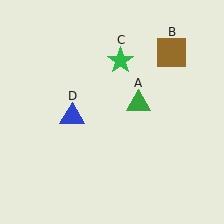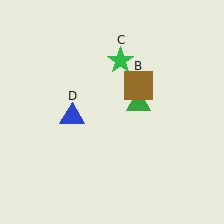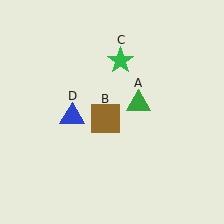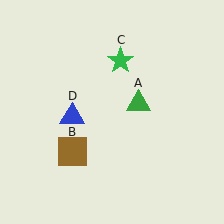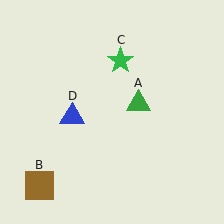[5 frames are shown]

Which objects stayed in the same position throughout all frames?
Green triangle (object A) and green star (object C) and blue triangle (object D) remained stationary.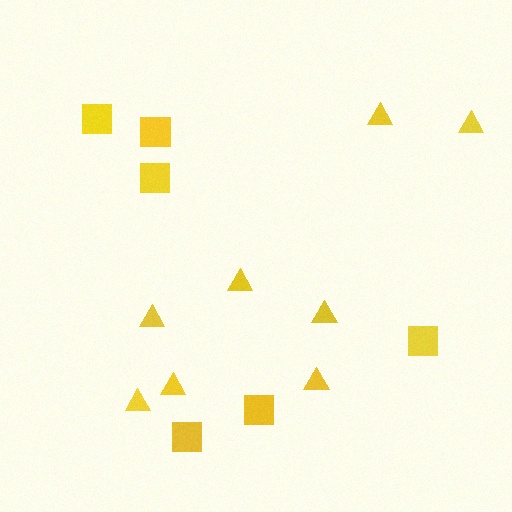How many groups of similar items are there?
There are 2 groups: one group of triangles (8) and one group of squares (6).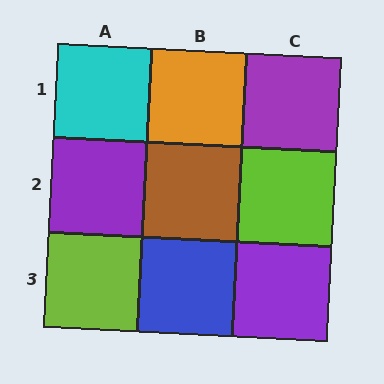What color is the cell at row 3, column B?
Blue.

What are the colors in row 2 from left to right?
Purple, brown, lime.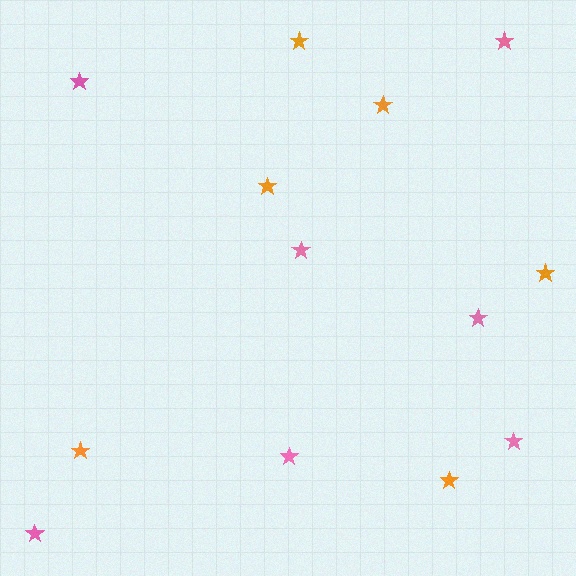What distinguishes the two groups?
There are 2 groups: one group of orange stars (6) and one group of pink stars (7).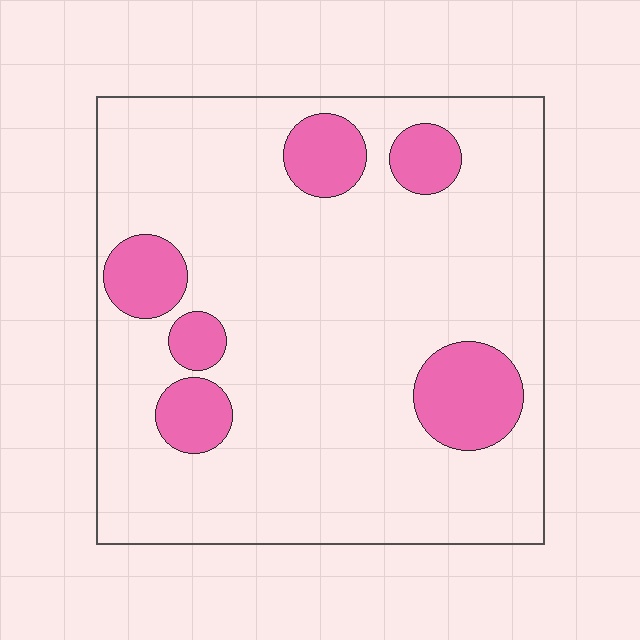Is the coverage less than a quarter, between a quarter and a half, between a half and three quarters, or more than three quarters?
Less than a quarter.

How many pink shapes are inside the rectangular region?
6.